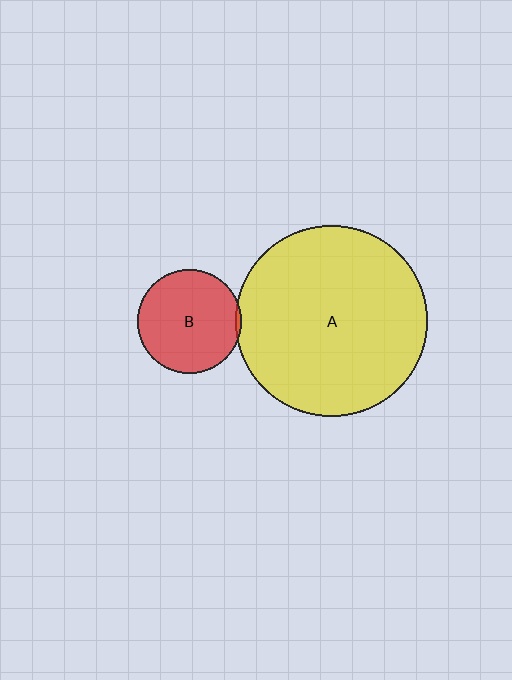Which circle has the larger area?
Circle A (yellow).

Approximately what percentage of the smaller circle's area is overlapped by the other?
Approximately 5%.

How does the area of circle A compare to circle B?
Approximately 3.4 times.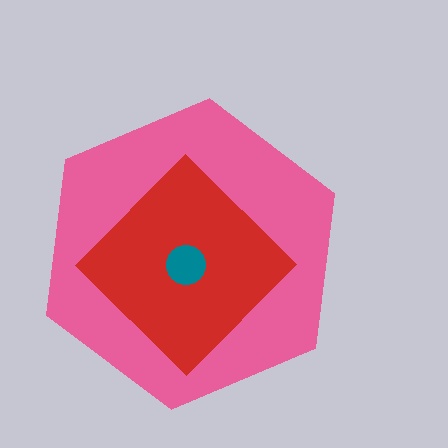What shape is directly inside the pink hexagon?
The red diamond.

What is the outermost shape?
The pink hexagon.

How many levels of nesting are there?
3.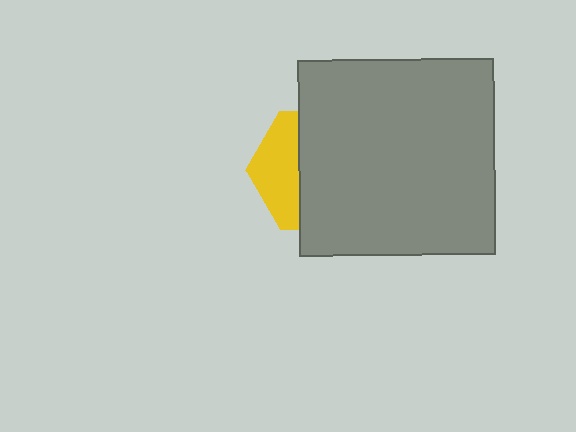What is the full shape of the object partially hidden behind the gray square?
The partially hidden object is a yellow hexagon.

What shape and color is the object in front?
The object in front is a gray square.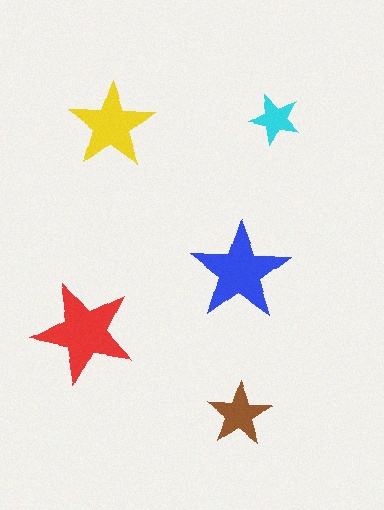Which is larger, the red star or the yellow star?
The red one.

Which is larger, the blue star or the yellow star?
The blue one.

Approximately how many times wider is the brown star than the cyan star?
About 1.5 times wider.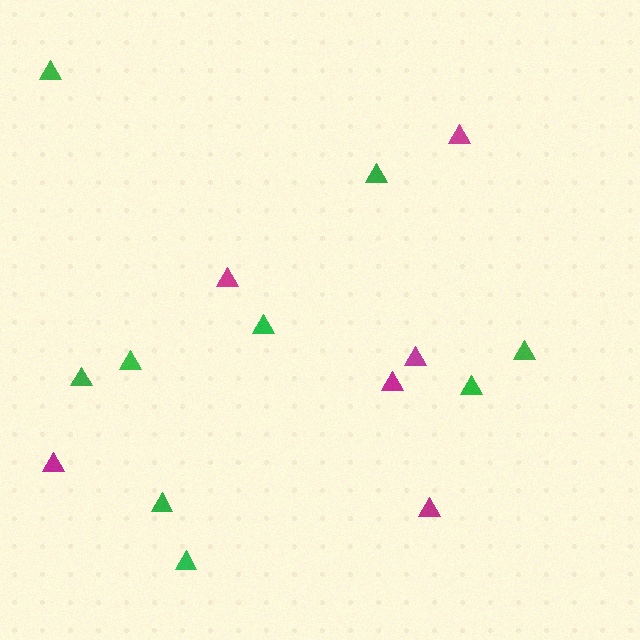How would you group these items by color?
There are 2 groups: one group of green triangles (9) and one group of magenta triangles (6).